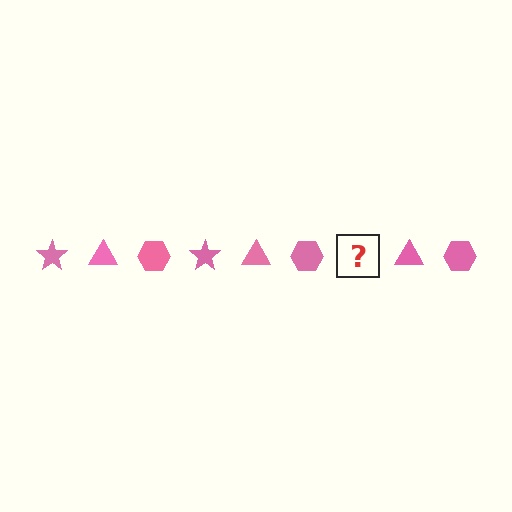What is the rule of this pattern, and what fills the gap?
The rule is that the pattern cycles through star, triangle, hexagon shapes in pink. The gap should be filled with a pink star.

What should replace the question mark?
The question mark should be replaced with a pink star.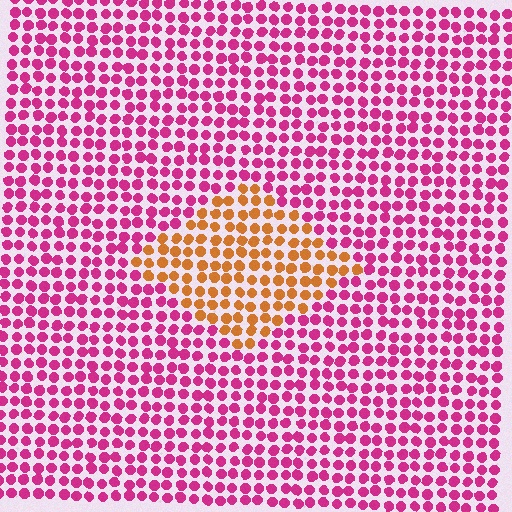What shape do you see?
I see a diamond.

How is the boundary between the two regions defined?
The boundary is defined purely by a slight shift in hue (about 62 degrees). Spacing, size, and orientation are identical on both sides.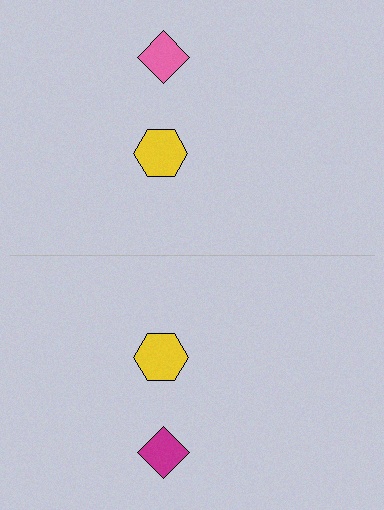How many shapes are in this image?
There are 4 shapes in this image.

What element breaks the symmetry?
The magenta diamond on the bottom side breaks the symmetry — its mirror counterpart is pink.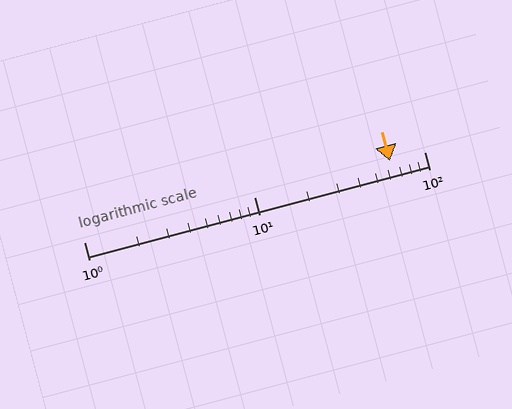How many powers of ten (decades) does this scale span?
The scale spans 2 decades, from 1 to 100.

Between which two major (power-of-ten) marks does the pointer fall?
The pointer is between 10 and 100.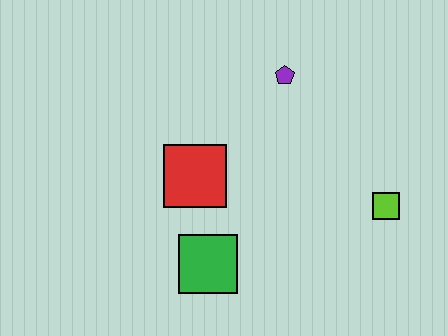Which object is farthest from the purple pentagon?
The green square is farthest from the purple pentagon.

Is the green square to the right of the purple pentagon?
No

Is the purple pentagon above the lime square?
Yes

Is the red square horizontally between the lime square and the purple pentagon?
No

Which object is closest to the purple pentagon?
The red square is closest to the purple pentagon.